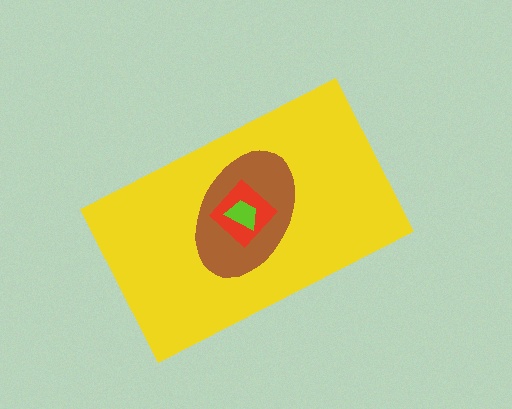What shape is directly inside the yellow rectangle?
The brown ellipse.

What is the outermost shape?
The yellow rectangle.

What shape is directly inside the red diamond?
The lime trapezoid.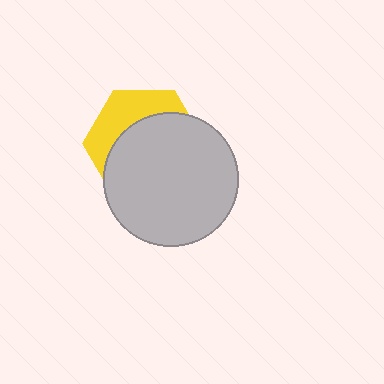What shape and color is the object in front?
The object in front is a light gray circle.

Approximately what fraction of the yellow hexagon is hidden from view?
Roughly 66% of the yellow hexagon is hidden behind the light gray circle.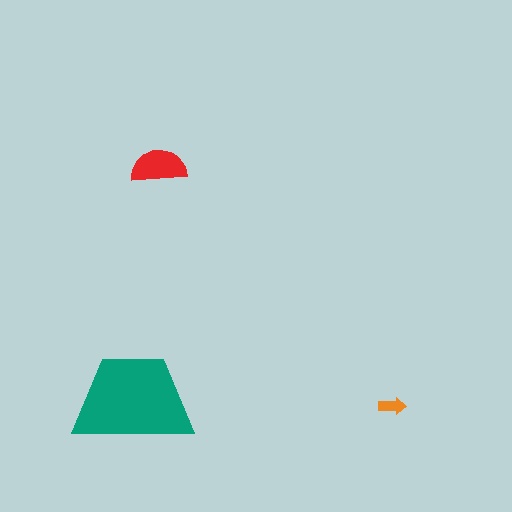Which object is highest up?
The red semicircle is topmost.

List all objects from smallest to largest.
The orange arrow, the red semicircle, the teal trapezoid.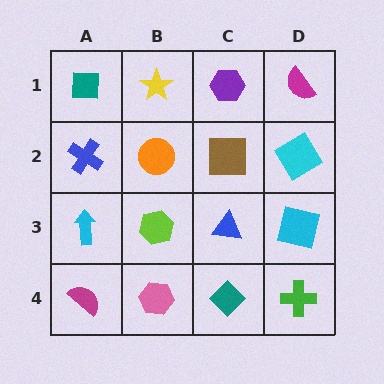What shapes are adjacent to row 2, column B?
A yellow star (row 1, column B), a lime hexagon (row 3, column B), a blue cross (row 2, column A), a brown square (row 2, column C).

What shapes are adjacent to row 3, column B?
An orange circle (row 2, column B), a pink hexagon (row 4, column B), a cyan arrow (row 3, column A), a blue triangle (row 3, column C).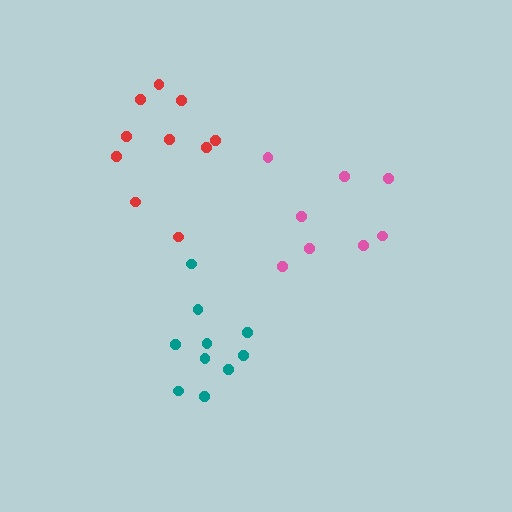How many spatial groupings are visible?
There are 3 spatial groupings.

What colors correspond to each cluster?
The clusters are colored: teal, red, pink.